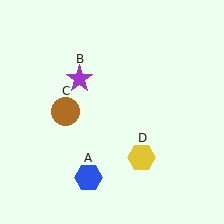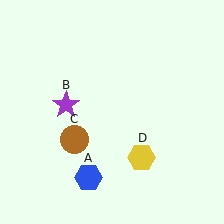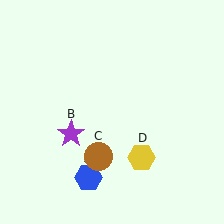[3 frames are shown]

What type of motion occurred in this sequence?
The purple star (object B), brown circle (object C) rotated counterclockwise around the center of the scene.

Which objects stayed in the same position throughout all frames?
Blue hexagon (object A) and yellow hexagon (object D) remained stationary.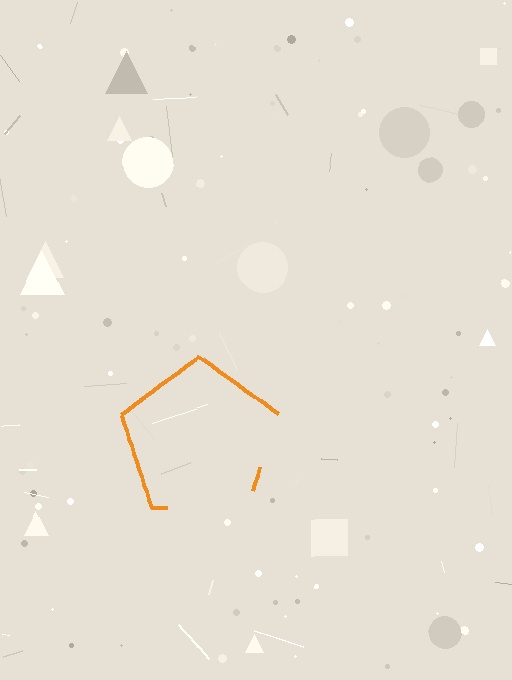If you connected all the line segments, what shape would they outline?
They would outline a pentagon.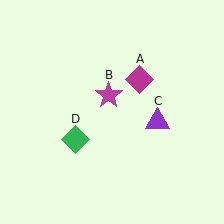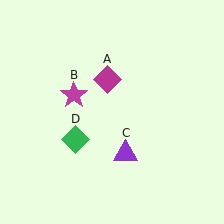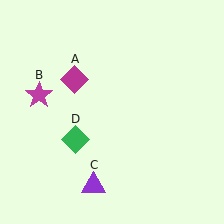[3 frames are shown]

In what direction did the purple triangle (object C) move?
The purple triangle (object C) moved down and to the left.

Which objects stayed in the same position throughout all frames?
Green diamond (object D) remained stationary.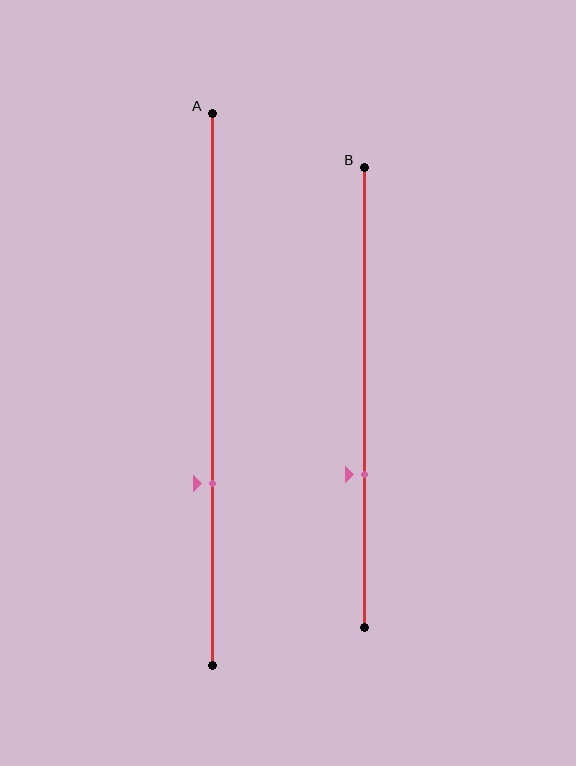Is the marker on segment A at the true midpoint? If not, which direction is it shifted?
No, the marker on segment A is shifted downward by about 17% of the segment length.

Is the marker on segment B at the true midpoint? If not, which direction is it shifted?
No, the marker on segment B is shifted downward by about 17% of the segment length.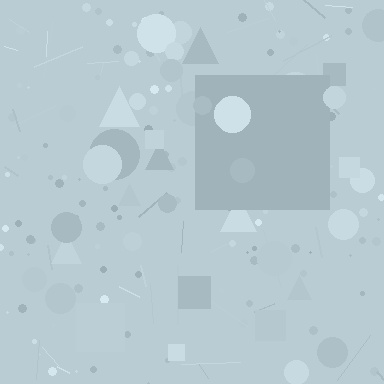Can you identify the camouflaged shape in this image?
The camouflaged shape is a square.